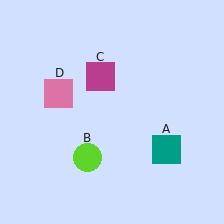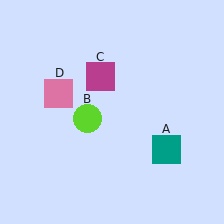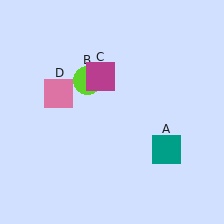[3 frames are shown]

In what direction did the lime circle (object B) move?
The lime circle (object B) moved up.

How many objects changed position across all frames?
1 object changed position: lime circle (object B).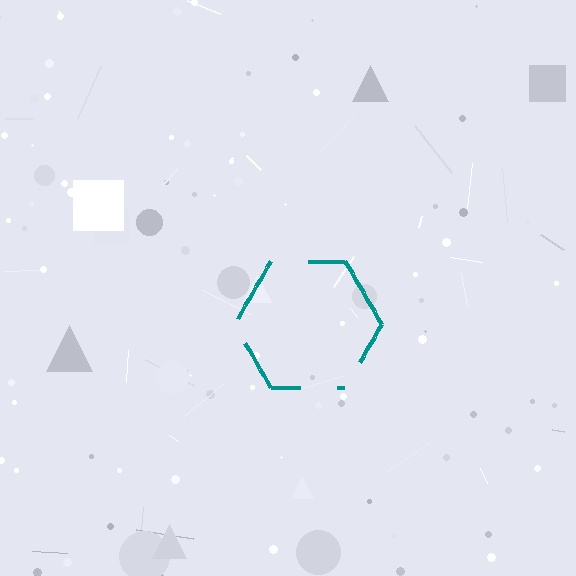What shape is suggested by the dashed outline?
The dashed outline suggests a hexagon.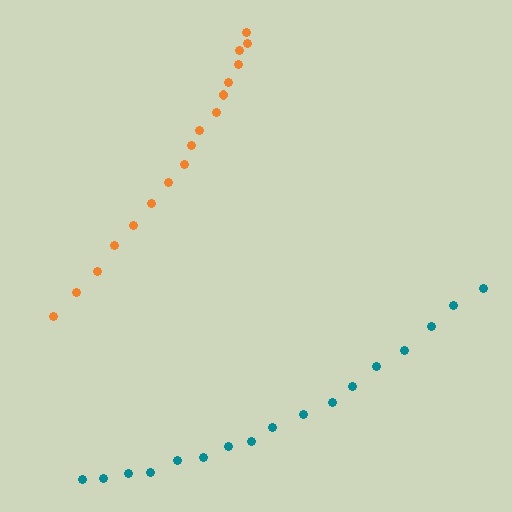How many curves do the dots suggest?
There are 2 distinct paths.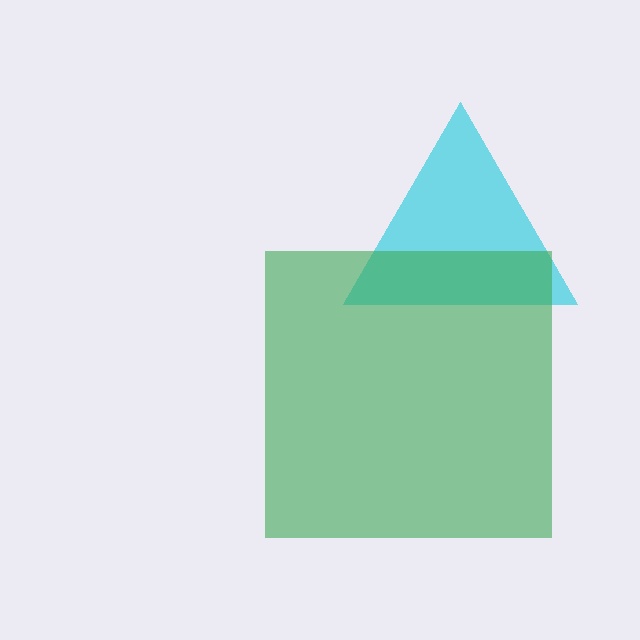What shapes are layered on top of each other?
The layered shapes are: a cyan triangle, a green square.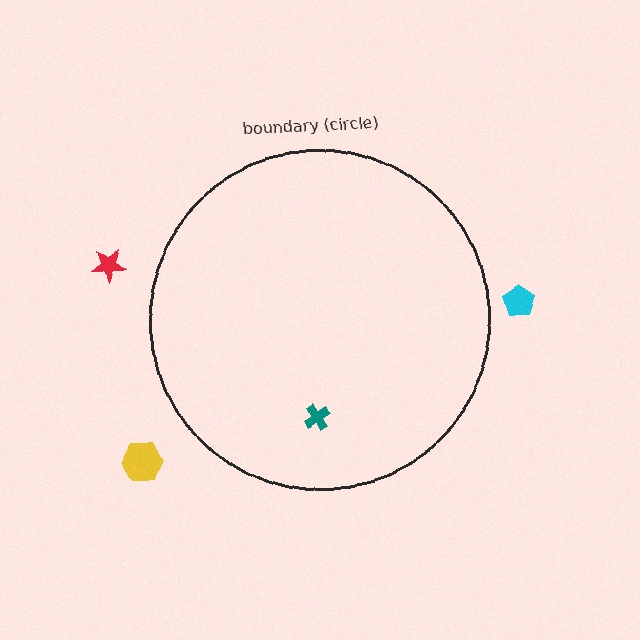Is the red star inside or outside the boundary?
Outside.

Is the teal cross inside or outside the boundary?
Inside.